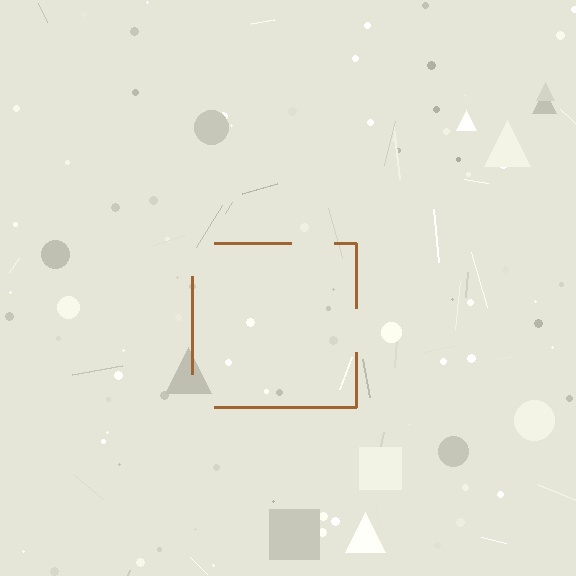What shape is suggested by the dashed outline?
The dashed outline suggests a square.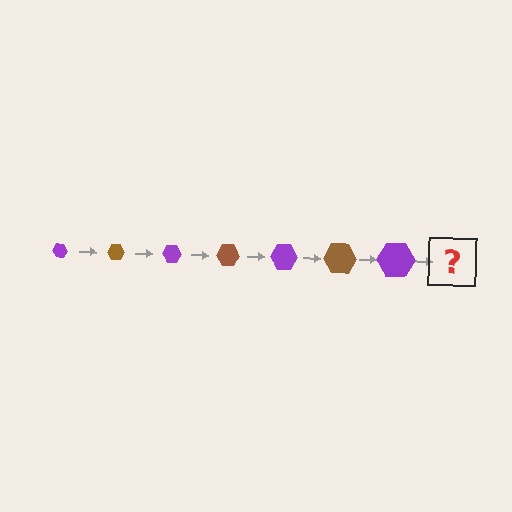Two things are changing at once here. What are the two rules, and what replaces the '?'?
The two rules are that the hexagon grows larger each step and the color cycles through purple and brown. The '?' should be a brown hexagon, larger than the previous one.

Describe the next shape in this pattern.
It should be a brown hexagon, larger than the previous one.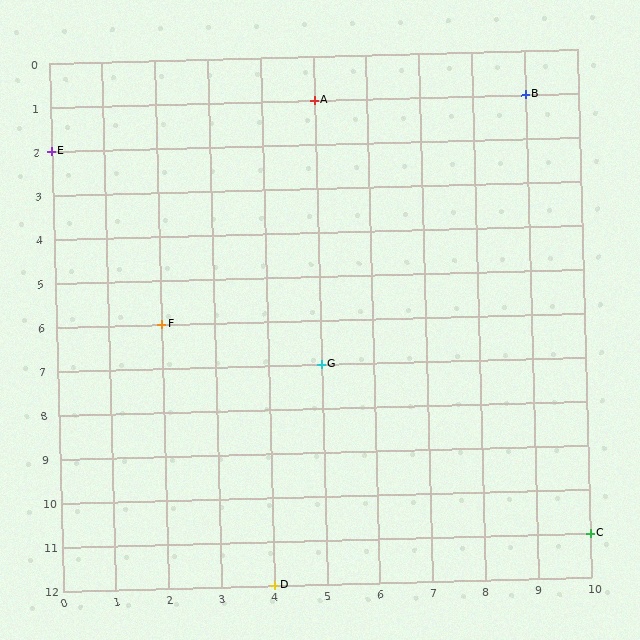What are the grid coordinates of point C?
Point C is at grid coordinates (10, 11).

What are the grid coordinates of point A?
Point A is at grid coordinates (5, 1).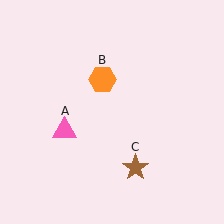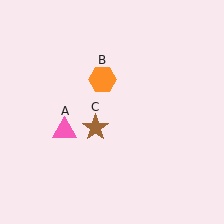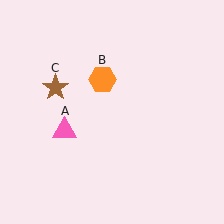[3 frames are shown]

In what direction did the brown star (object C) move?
The brown star (object C) moved up and to the left.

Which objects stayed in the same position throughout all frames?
Pink triangle (object A) and orange hexagon (object B) remained stationary.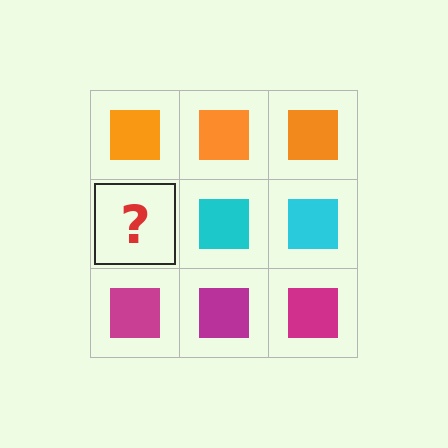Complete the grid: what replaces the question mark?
The question mark should be replaced with a cyan square.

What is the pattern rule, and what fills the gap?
The rule is that each row has a consistent color. The gap should be filled with a cyan square.